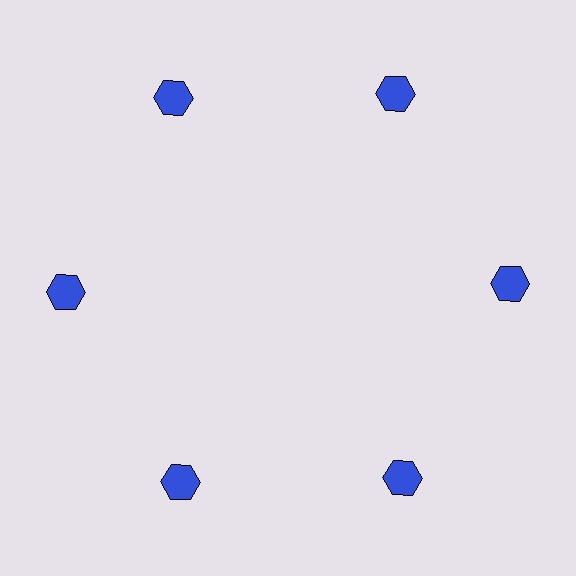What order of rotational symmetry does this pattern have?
This pattern has 6-fold rotational symmetry.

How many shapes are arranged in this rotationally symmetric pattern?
There are 6 shapes, arranged in 6 groups of 1.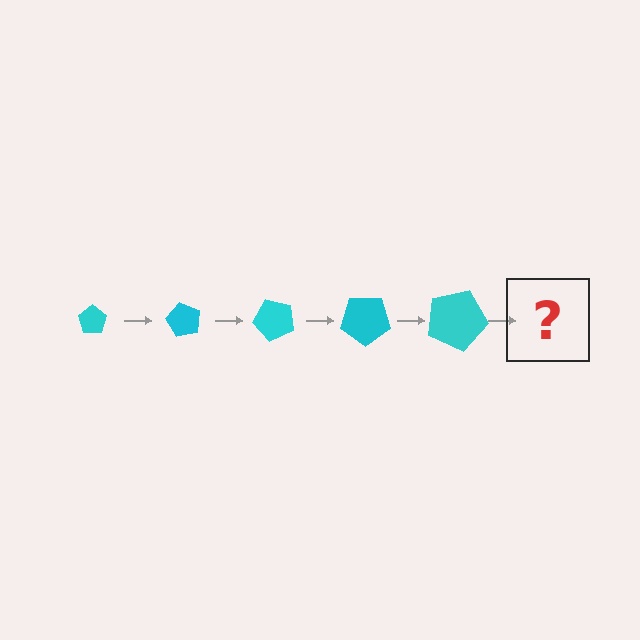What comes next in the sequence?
The next element should be a pentagon, larger than the previous one and rotated 300 degrees from the start.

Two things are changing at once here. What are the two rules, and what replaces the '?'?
The two rules are that the pentagon grows larger each step and it rotates 60 degrees each step. The '?' should be a pentagon, larger than the previous one and rotated 300 degrees from the start.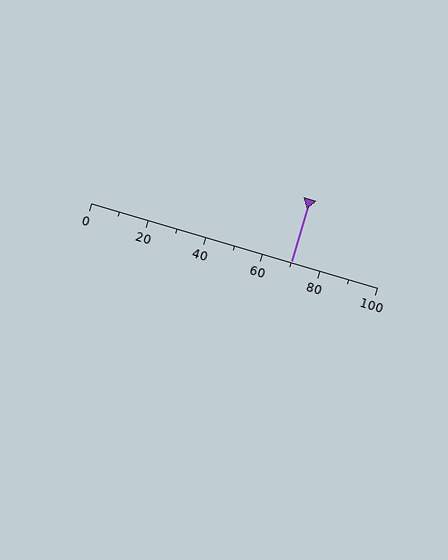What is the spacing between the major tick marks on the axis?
The major ticks are spaced 20 apart.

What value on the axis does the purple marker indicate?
The marker indicates approximately 70.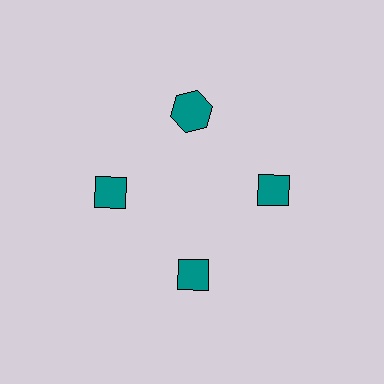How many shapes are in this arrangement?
There are 4 shapes arranged in a ring pattern.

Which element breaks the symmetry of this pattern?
The teal hexagon at roughly the 12 o'clock position breaks the symmetry. All other shapes are teal diamonds.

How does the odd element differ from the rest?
It has a different shape: hexagon instead of diamond.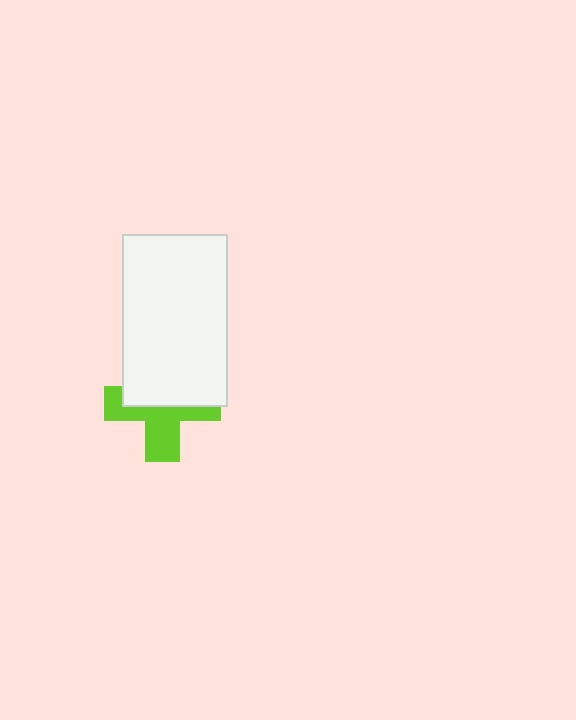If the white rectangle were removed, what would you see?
You would see the complete lime cross.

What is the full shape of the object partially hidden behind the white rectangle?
The partially hidden object is a lime cross.